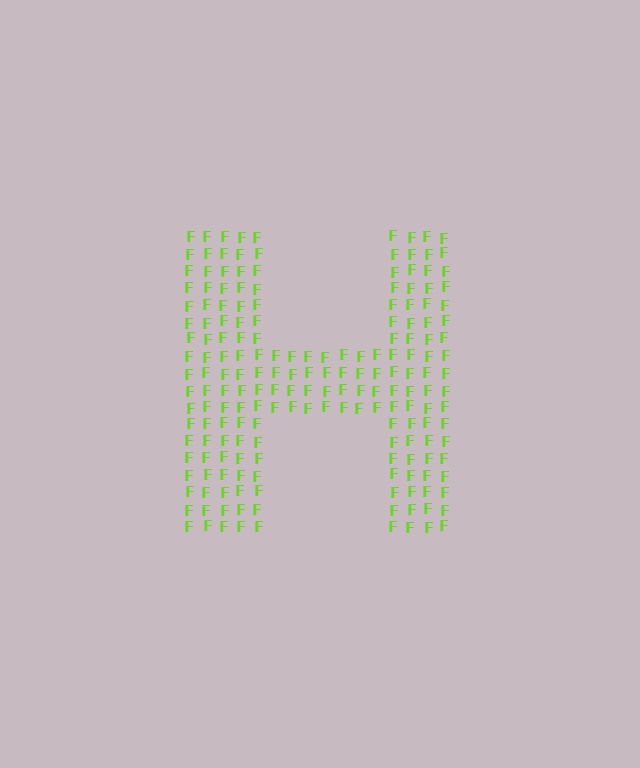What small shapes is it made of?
It is made of small letter F's.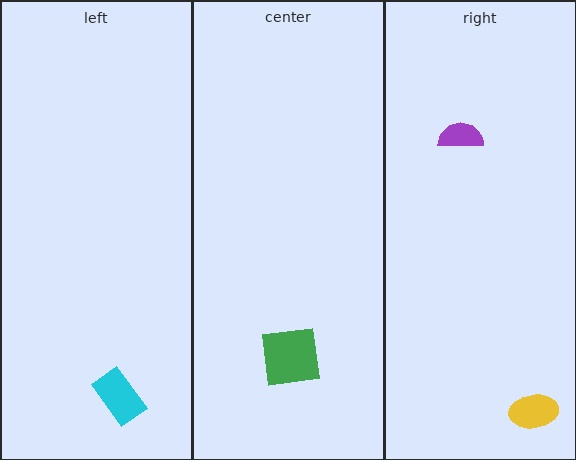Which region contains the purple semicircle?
The right region.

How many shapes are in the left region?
1.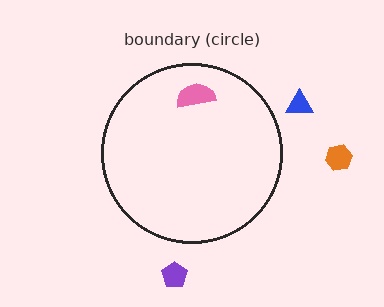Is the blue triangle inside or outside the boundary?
Outside.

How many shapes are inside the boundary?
1 inside, 3 outside.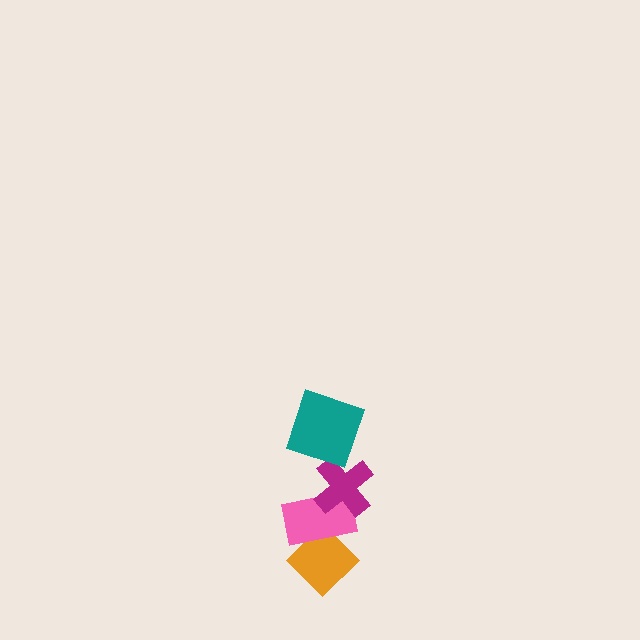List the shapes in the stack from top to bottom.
From top to bottom: the teal square, the magenta cross, the pink rectangle, the orange diamond.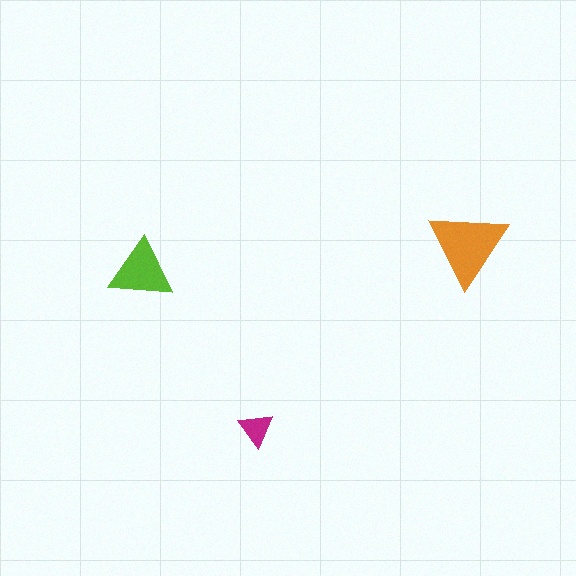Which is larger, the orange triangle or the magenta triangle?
The orange one.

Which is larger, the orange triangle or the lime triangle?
The orange one.